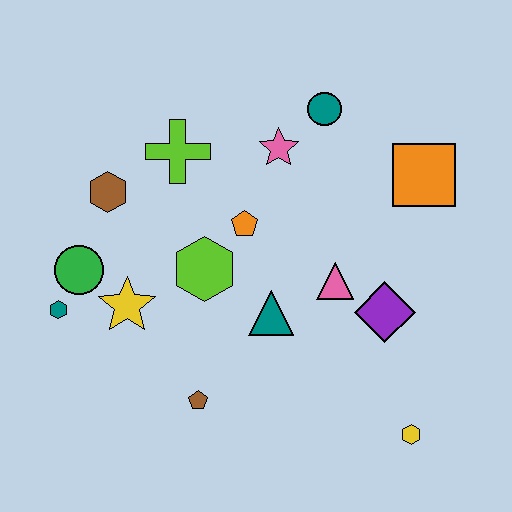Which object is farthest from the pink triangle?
The teal hexagon is farthest from the pink triangle.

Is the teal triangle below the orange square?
Yes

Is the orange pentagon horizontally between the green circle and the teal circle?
Yes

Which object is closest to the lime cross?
The brown hexagon is closest to the lime cross.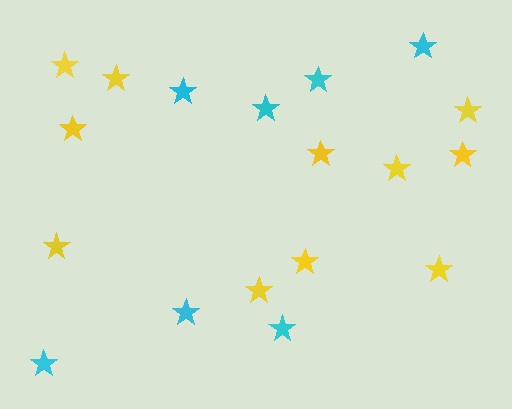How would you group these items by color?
There are 2 groups: one group of yellow stars (11) and one group of cyan stars (7).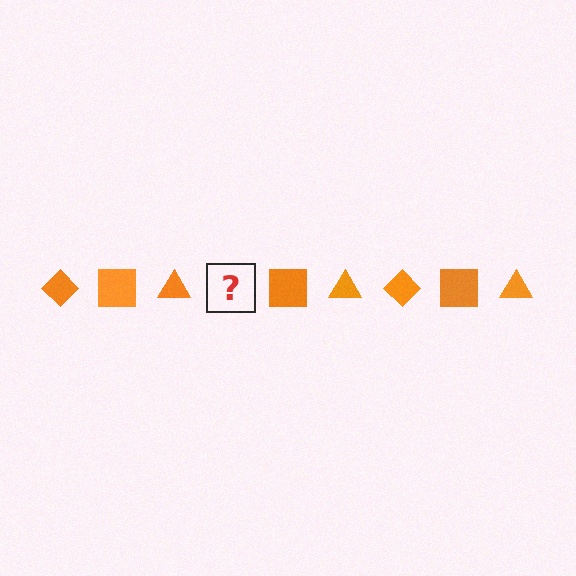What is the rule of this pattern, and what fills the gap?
The rule is that the pattern cycles through diamond, square, triangle shapes in orange. The gap should be filled with an orange diamond.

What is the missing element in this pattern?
The missing element is an orange diamond.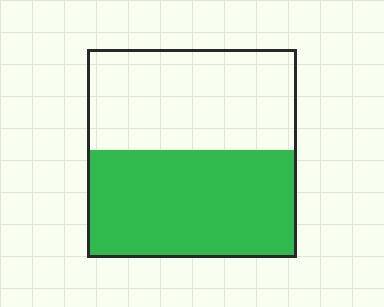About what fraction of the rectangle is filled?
About one half (1/2).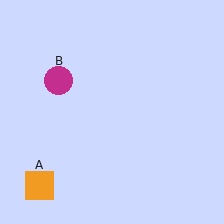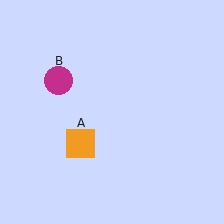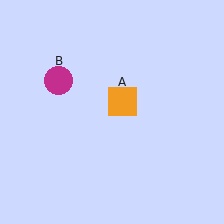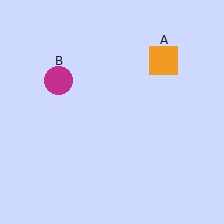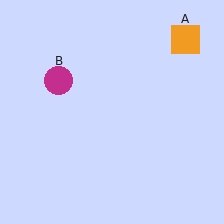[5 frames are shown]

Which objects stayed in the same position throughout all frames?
Magenta circle (object B) remained stationary.